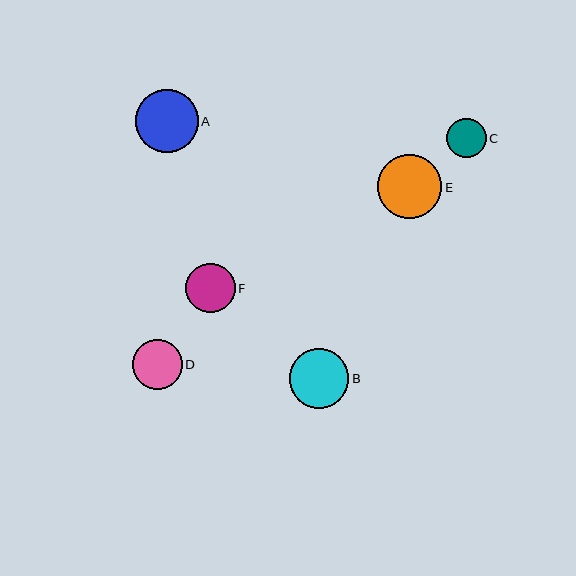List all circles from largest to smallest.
From largest to smallest: E, A, B, D, F, C.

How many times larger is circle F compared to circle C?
Circle F is approximately 1.3 times the size of circle C.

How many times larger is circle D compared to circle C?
Circle D is approximately 1.3 times the size of circle C.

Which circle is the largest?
Circle E is the largest with a size of approximately 64 pixels.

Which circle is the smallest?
Circle C is the smallest with a size of approximately 39 pixels.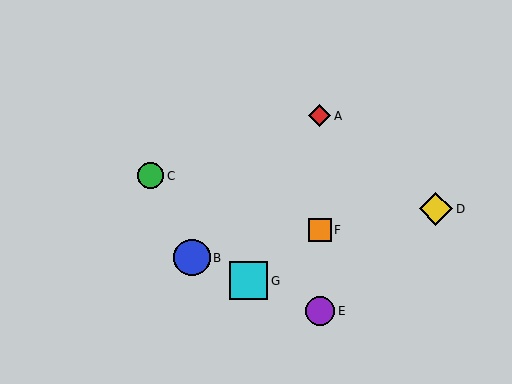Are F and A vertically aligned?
Yes, both are at x≈320.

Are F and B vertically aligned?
No, F is at x≈320 and B is at x≈192.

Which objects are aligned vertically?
Objects A, E, F are aligned vertically.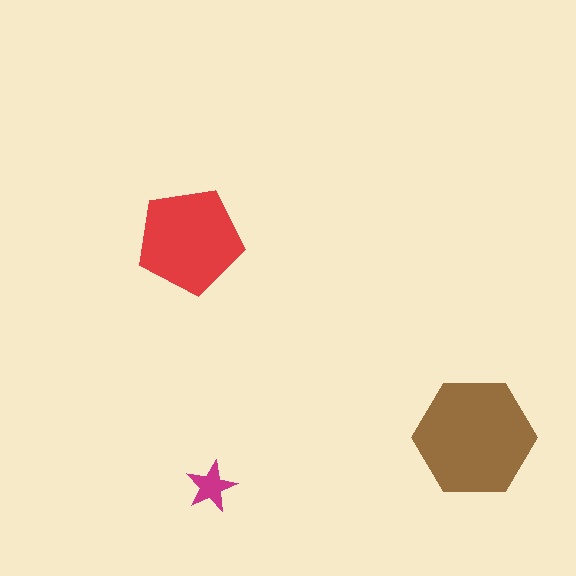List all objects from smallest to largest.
The magenta star, the red pentagon, the brown hexagon.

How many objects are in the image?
There are 3 objects in the image.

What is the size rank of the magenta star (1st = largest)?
3rd.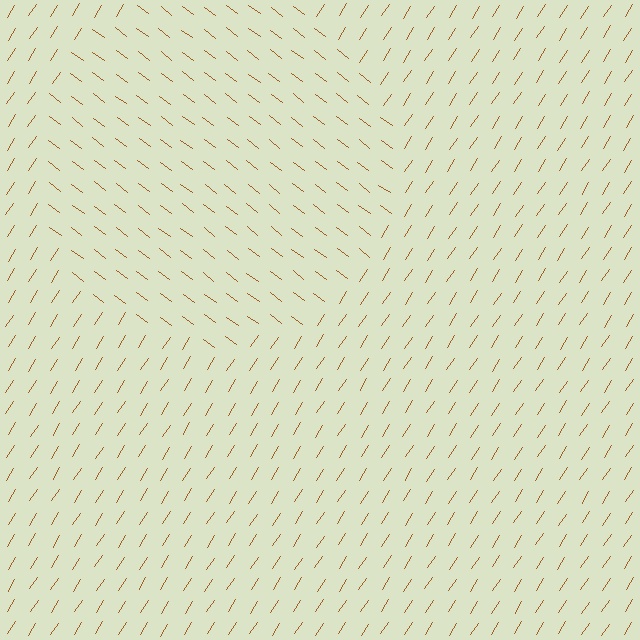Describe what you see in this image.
The image is filled with small brown line segments. A circle region in the image has lines oriented differently from the surrounding lines, creating a visible texture boundary.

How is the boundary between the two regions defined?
The boundary is defined purely by a change in line orientation (approximately 86 degrees difference). All lines are the same color and thickness.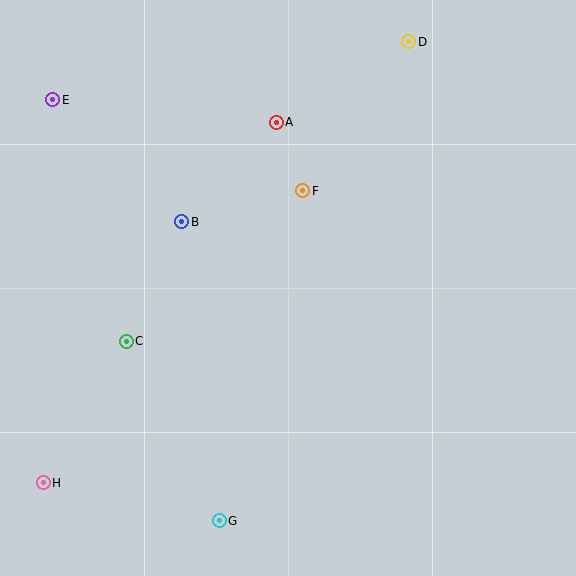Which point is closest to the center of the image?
Point F at (303, 191) is closest to the center.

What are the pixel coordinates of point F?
Point F is at (303, 191).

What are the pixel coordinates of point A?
Point A is at (276, 122).